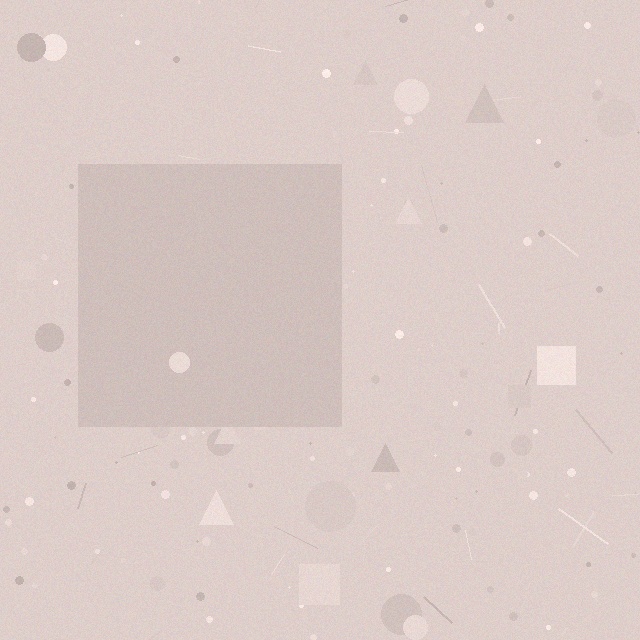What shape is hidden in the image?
A square is hidden in the image.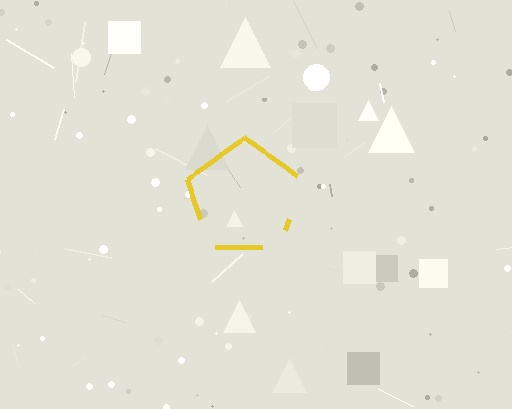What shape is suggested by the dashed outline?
The dashed outline suggests a pentagon.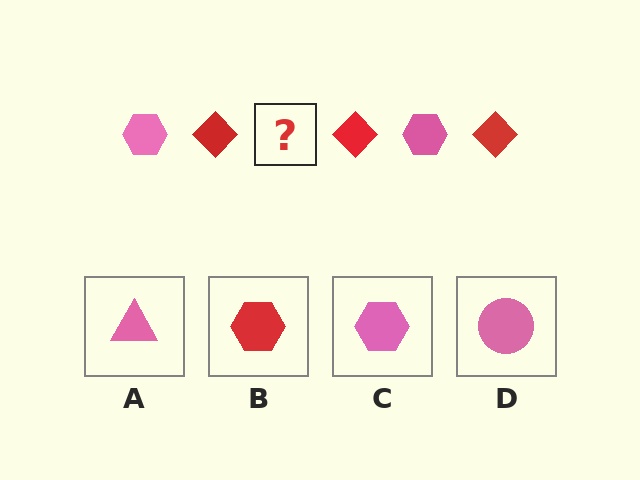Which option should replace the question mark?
Option C.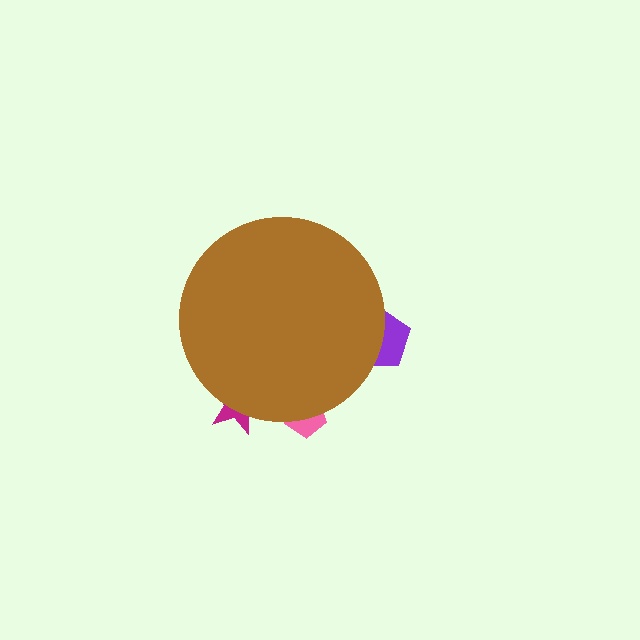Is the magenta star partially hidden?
Yes, the magenta star is partially hidden behind the brown circle.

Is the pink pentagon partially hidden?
Yes, the pink pentagon is partially hidden behind the brown circle.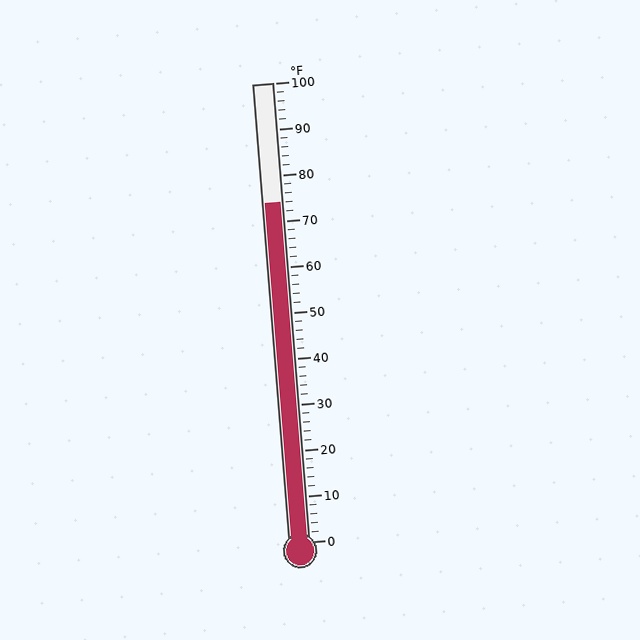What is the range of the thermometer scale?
The thermometer scale ranges from 0°F to 100°F.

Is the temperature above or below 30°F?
The temperature is above 30°F.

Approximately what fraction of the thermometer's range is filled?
The thermometer is filled to approximately 75% of its range.